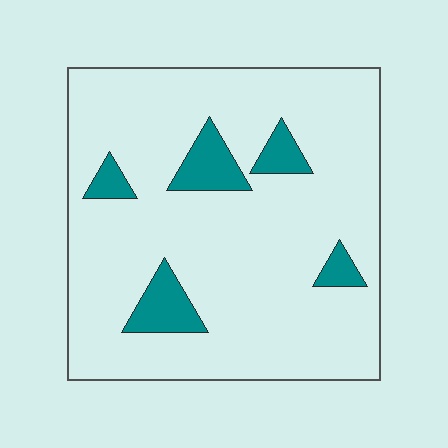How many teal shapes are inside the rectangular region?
5.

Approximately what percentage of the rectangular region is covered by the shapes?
Approximately 10%.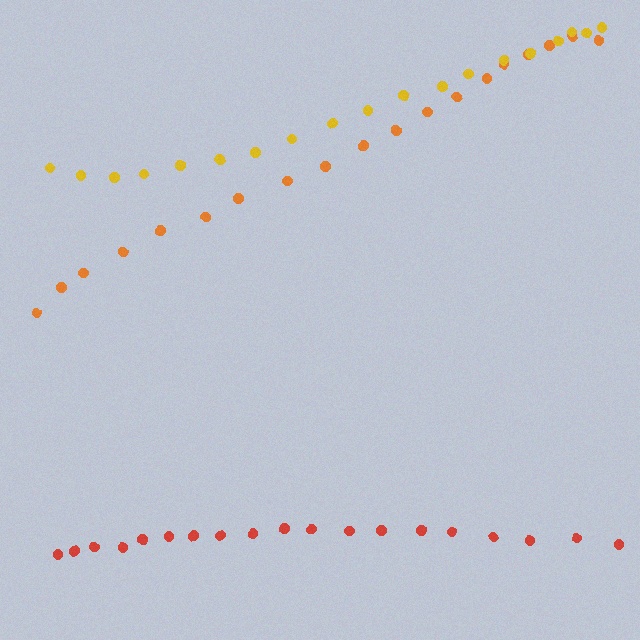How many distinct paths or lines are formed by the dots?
There are 3 distinct paths.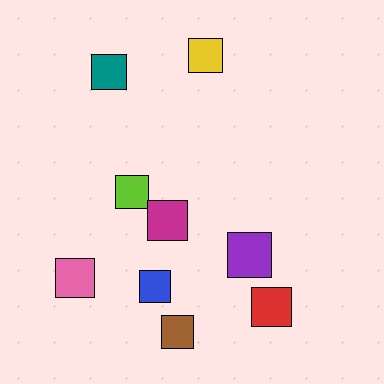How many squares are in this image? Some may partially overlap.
There are 9 squares.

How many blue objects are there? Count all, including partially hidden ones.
There is 1 blue object.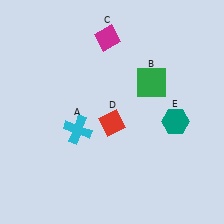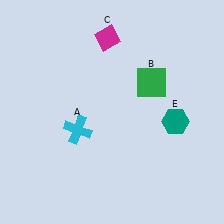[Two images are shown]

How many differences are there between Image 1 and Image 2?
There is 1 difference between the two images.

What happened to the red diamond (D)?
The red diamond (D) was removed in Image 2. It was in the bottom-right area of Image 1.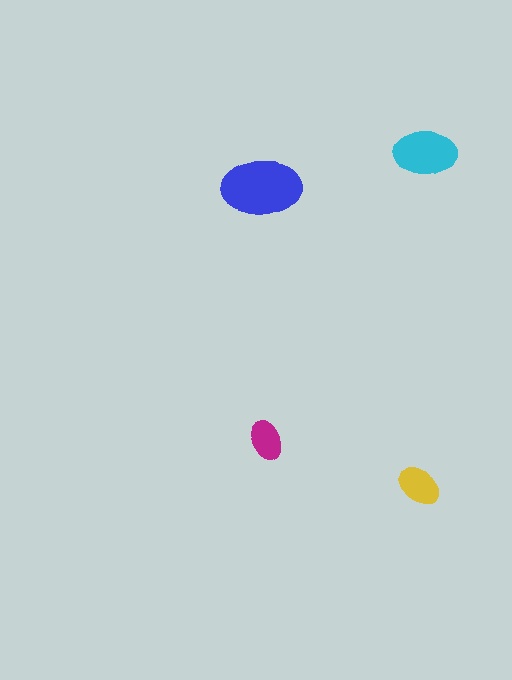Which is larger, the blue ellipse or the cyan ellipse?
The blue one.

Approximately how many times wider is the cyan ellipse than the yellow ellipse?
About 1.5 times wider.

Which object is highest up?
The cyan ellipse is topmost.